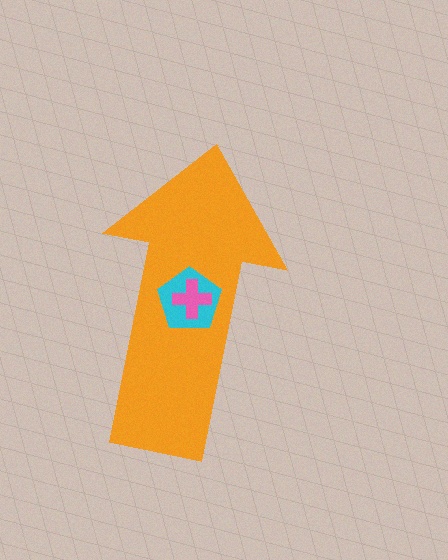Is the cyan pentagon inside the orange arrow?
Yes.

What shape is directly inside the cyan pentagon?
The pink cross.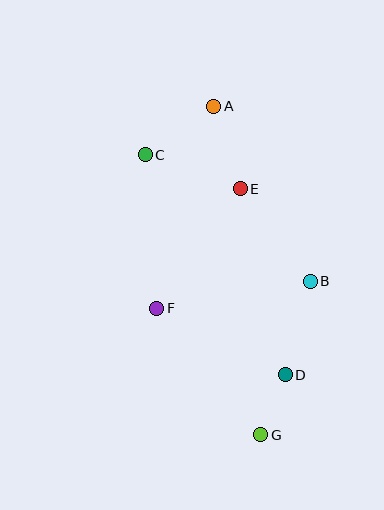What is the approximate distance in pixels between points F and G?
The distance between F and G is approximately 164 pixels.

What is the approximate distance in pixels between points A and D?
The distance between A and D is approximately 278 pixels.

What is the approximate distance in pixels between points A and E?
The distance between A and E is approximately 87 pixels.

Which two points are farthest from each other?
Points A and G are farthest from each other.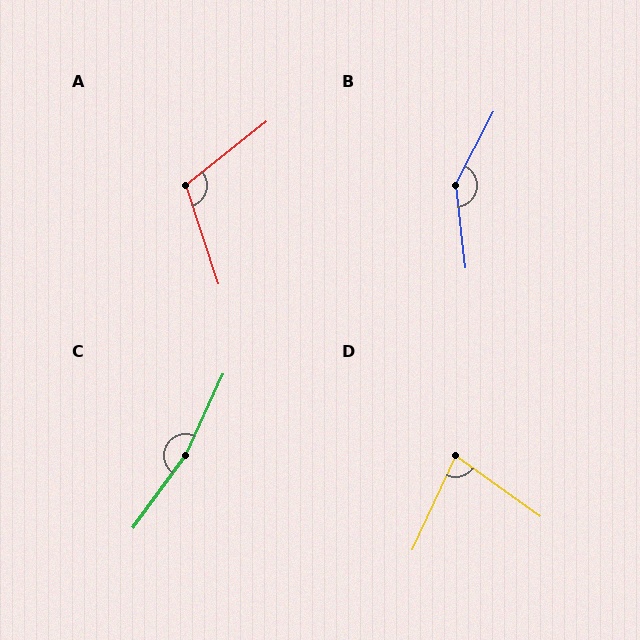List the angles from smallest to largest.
D (79°), A (110°), B (146°), C (169°).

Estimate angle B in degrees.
Approximately 146 degrees.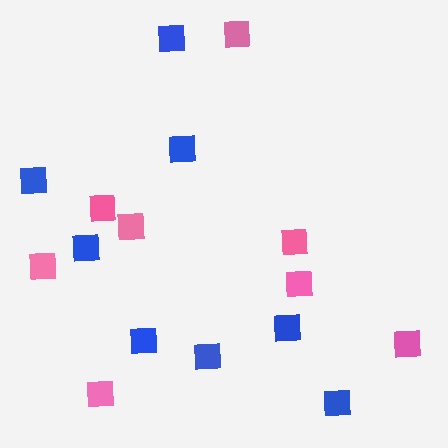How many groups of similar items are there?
There are 2 groups: one group of pink squares (8) and one group of blue squares (8).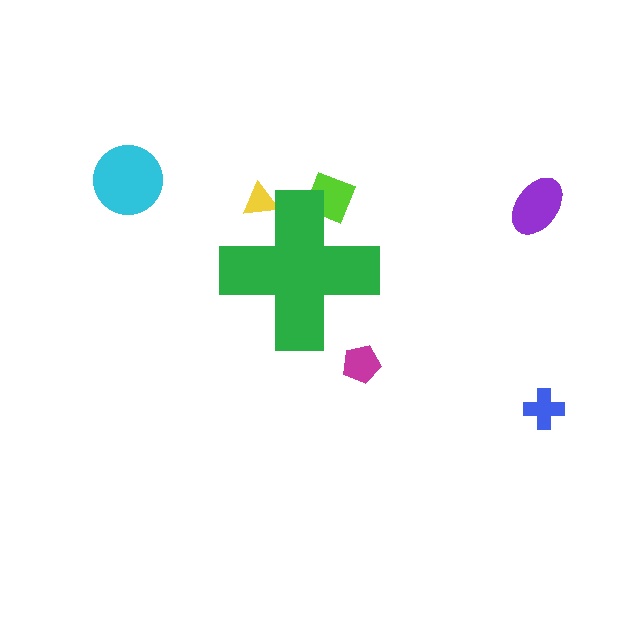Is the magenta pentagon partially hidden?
No, the magenta pentagon is fully visible.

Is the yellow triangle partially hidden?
Yes, the yellow triangle is partially hidden behind the green cross.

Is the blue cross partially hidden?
No, the blue cross is fully visible.